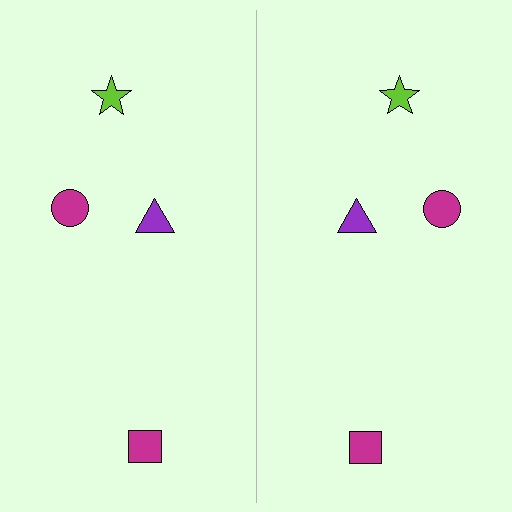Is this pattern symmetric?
Yes, this pattern has bilateral (reflection) symmetry.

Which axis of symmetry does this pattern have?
The pattern has a vertical axis of symmetry running through the center of the image.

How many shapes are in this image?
There are 8 shapes in this image.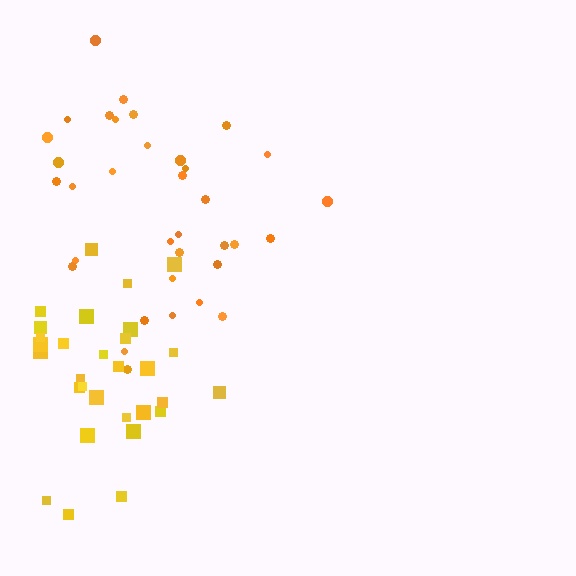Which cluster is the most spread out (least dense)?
Orange.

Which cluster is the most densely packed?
Yellow.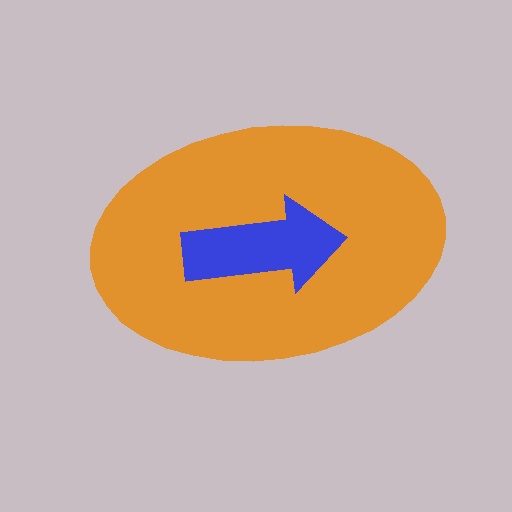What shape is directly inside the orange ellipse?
The blue arrow.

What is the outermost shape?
The orange ellipse.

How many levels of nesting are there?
2.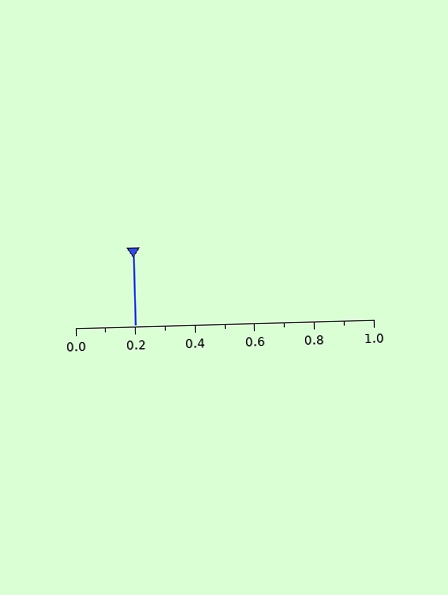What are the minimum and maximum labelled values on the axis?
The axis runs from 0.0 to 1.0.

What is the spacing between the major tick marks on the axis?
The major ticks are spaced 0.2 apart.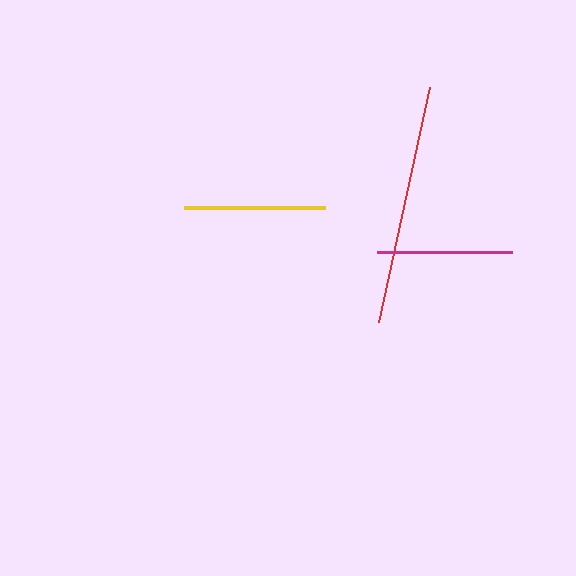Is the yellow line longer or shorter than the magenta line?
The yellow line is longer than the magenta line.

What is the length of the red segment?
The red segment is approximately 241 pixels long.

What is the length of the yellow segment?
The yellow segment is approximately 140 pixels long.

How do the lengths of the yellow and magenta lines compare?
The yellow and magenta lines are approximately the same length.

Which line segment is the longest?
The red line is the longest at approximately 241 pixels.